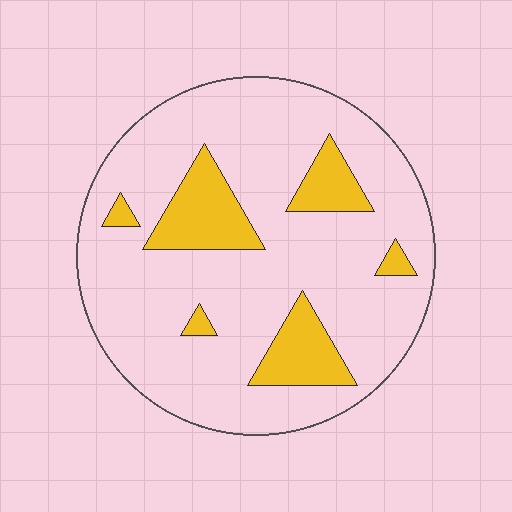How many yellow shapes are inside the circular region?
6.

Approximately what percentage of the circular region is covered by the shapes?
Approximately 20%.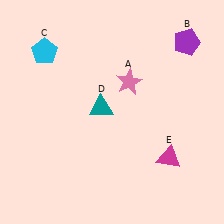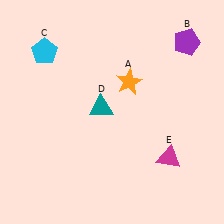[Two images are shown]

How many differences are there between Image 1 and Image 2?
There is 1 difference between the two images.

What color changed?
The star (A) changed from pink in Image 1 to orange in Image 2.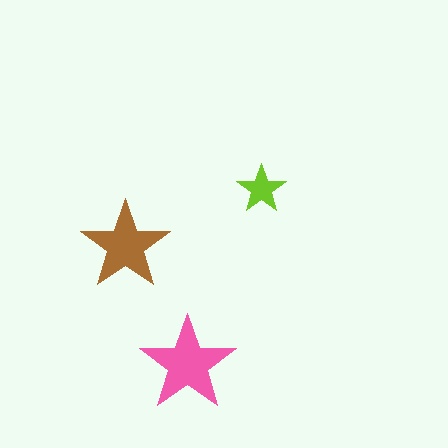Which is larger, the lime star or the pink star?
The pink one.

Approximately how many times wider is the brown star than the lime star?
About 2 times wider.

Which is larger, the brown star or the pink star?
The pink one.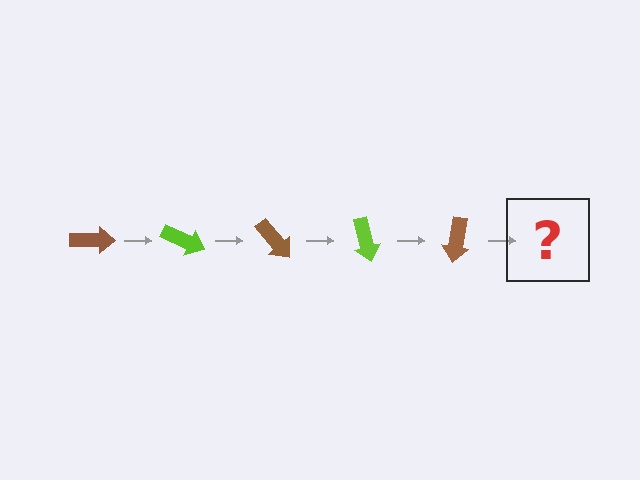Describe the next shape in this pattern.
It should be a lime arrow, rotated 125 degrees from the start.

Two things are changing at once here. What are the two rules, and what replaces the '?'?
The two rules are that it rotates 25 degrees each step and the color cycles through brown and lime. The '?' should be a lime arrow, rotated 125 degrees from the start.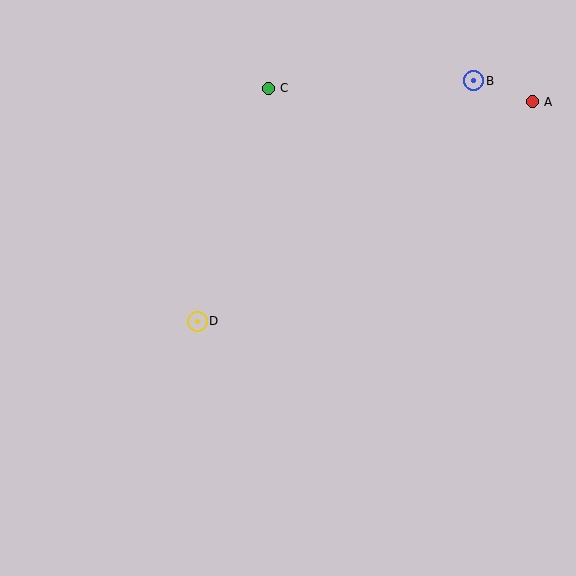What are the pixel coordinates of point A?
Point A is at (532, 102).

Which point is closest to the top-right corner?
Point A is closest to the top-right corner.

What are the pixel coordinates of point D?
Point D is at (197, 322).